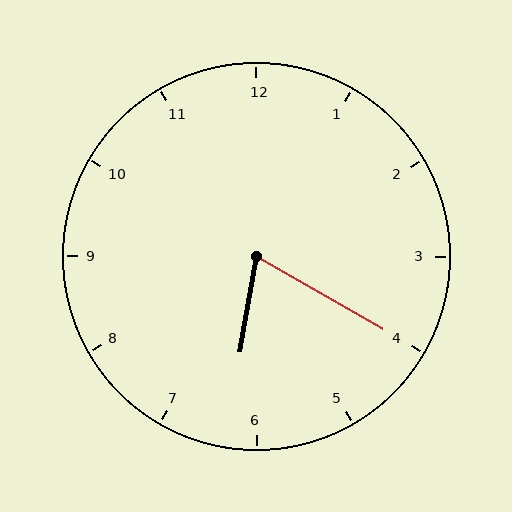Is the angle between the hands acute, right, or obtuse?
It is acute.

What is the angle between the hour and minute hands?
Approximately 70 degrees.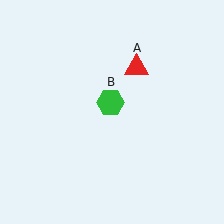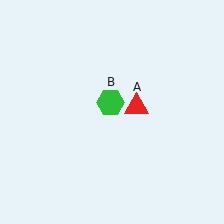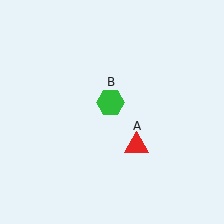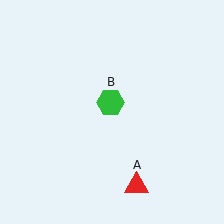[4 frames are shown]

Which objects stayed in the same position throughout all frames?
Green hexagon (object B) remained stationary.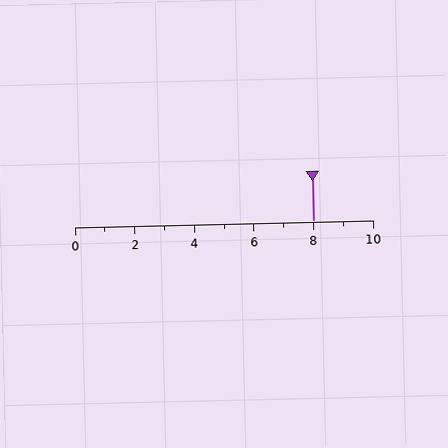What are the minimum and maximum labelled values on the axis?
The axis runs from 0 to 10.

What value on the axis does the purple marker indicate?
The marker indicates approximately 8.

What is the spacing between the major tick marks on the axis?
The major ticks are spaced 2 apart.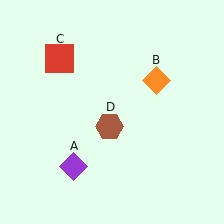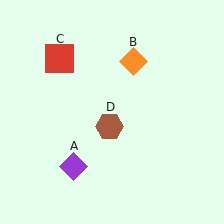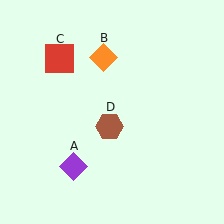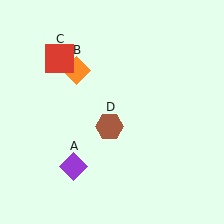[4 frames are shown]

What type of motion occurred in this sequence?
The orange diamond (object B) rotated counterclockwise around the center of the scene.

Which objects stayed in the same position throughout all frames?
Purple diamond (object A) and red square (object C) and brown hexagon (object D) remained stationary.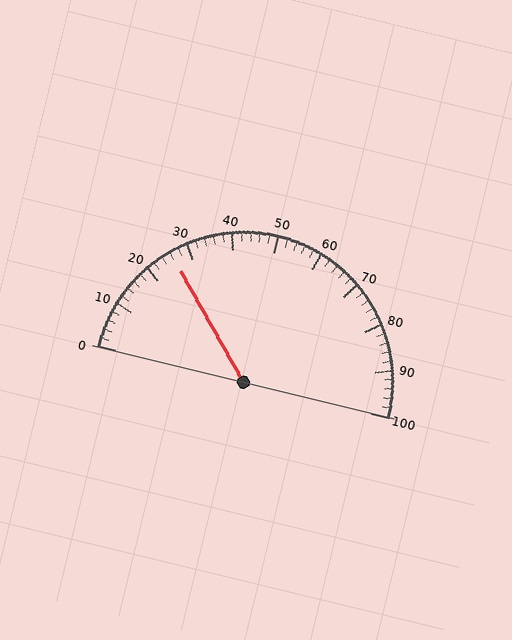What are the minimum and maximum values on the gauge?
The gauge ranges from 0 to 100.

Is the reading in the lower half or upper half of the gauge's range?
The reading is in the lower half of the range (0 to 100).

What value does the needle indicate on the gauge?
The needle indicates approximately 26.